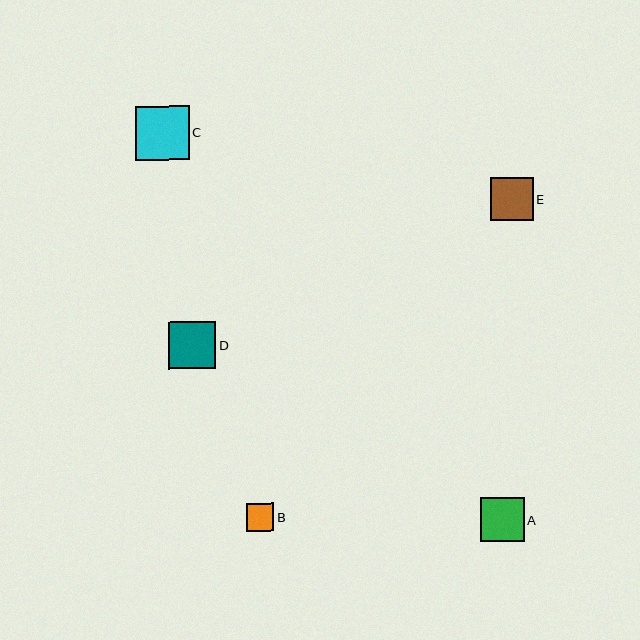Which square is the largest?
Square C is the largest with a size of approximately 54 pixels.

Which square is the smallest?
Square B is the smallest with a size of approximately 27 pixels.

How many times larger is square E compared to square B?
Square E is approximately 1.6 times the size of square B.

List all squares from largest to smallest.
From largest to smallest: C, D, A, E, B.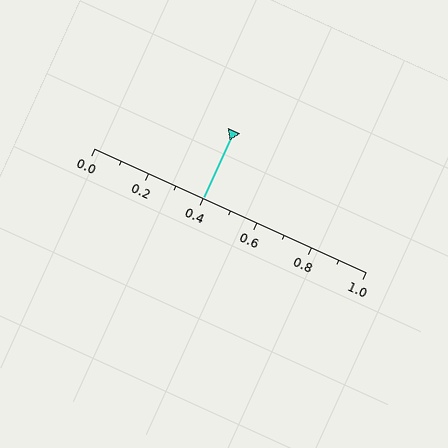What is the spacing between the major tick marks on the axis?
The major ticks are spaced 0.2 apart.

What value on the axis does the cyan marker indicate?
The marker indicates approximately 0.4.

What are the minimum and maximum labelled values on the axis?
The axis runs from 0.0 to 1.0.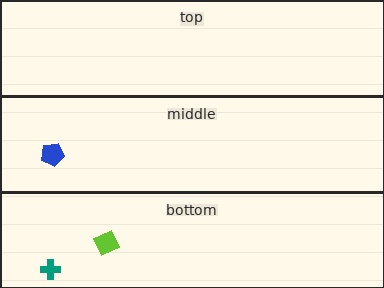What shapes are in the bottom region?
The teal cross, the lime diamond.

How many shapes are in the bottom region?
2.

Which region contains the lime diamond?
The bottom region.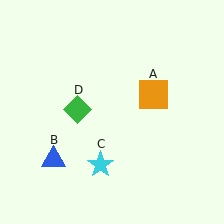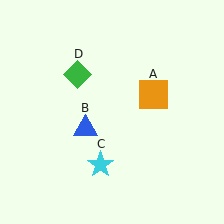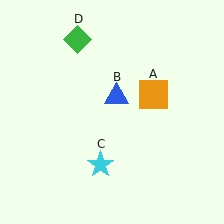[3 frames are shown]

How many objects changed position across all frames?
2 objects changed position: blue triangle (object B), green diamond (object D).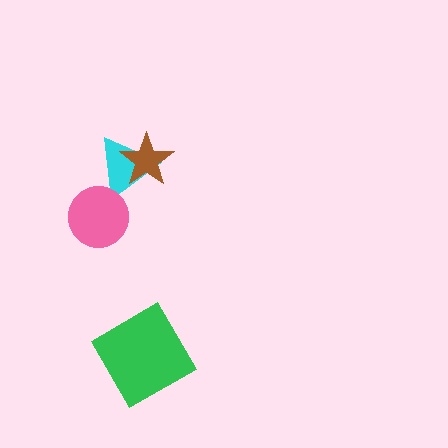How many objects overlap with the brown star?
1 object overlaps with the brown star.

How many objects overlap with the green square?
0 objects overlap with the green square.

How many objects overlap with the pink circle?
1 object overlaps with the pink circle.